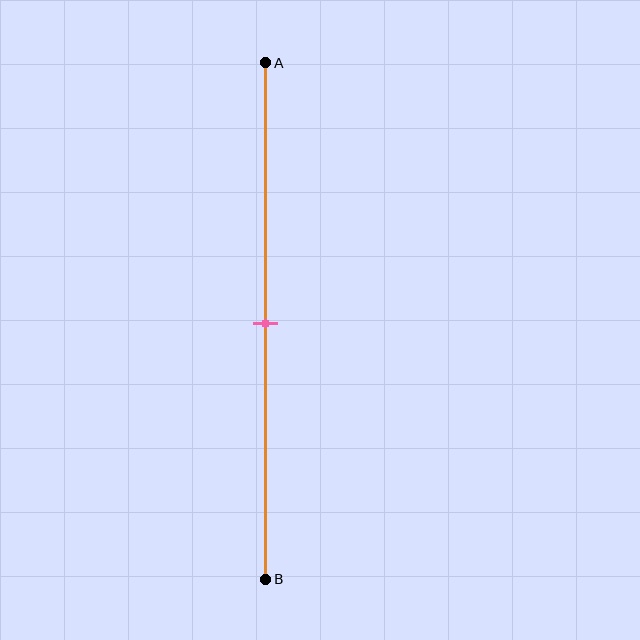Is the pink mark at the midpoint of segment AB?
Yes, the mark is approximately at the midpoint.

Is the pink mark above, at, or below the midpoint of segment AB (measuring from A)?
The pink mark is approximately at the midpoint of segment AB.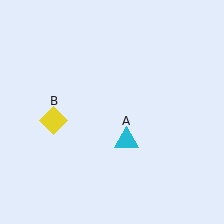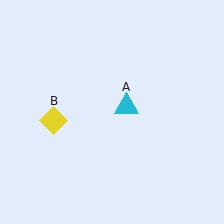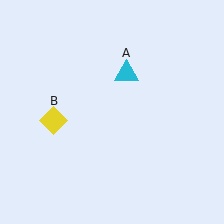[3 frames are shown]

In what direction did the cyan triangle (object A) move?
The cyan triangle (object A) moved up.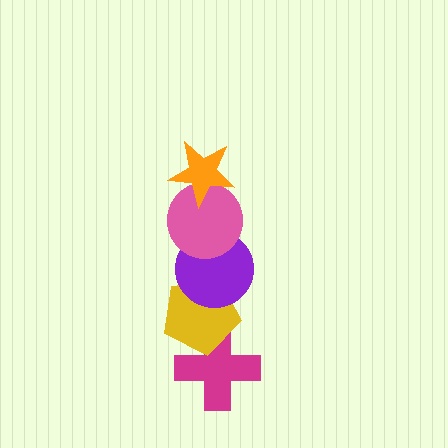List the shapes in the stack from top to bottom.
From top to bottom: the orange star, the pink circle, the purple circle, the yellow pentagon, the magenta cross.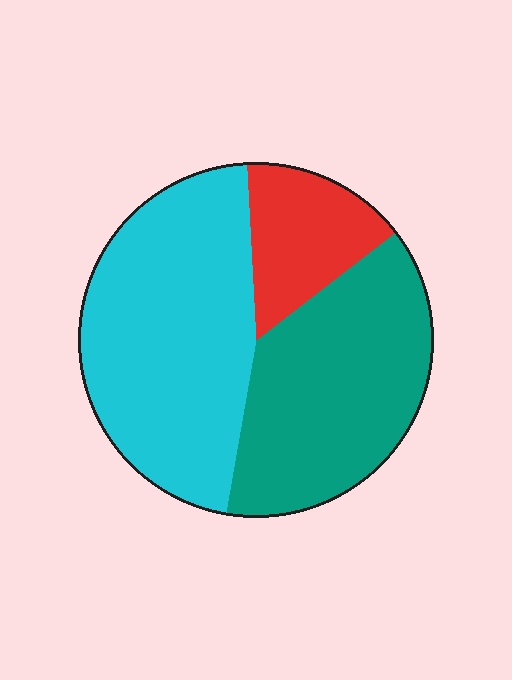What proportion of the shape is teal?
Teal covers around 40% of the shape.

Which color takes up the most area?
Cyan, at roughly 45%.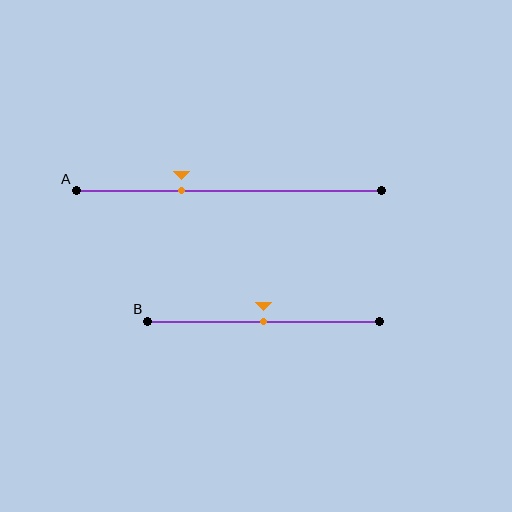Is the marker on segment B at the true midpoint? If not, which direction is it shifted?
Yes, the marker on segment B is at the true midpoint.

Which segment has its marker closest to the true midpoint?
Segment B has its marker closest to the true midpoint.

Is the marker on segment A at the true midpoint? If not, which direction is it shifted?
No, the marker on segment A is shifted to the left by about 15% of the segment length.